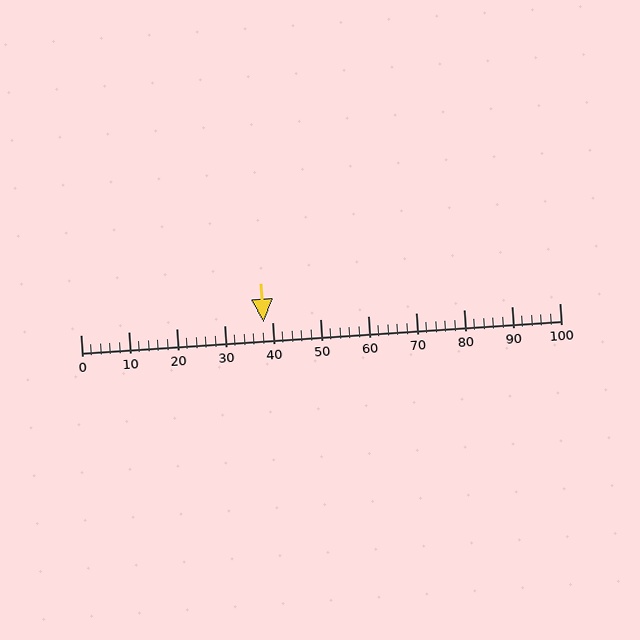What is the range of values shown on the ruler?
The ruler shows values from 0 to 100.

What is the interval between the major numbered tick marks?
The major tick marks are spaced 10 units apart.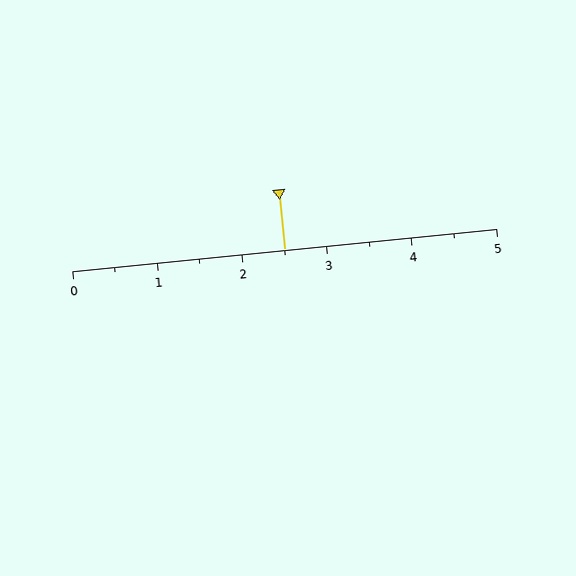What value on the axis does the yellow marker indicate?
The marker indicates approximately 2.5.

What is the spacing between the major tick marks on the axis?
The major ticks are spaced 1 apart.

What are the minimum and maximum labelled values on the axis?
The axis runs from 0 to 5.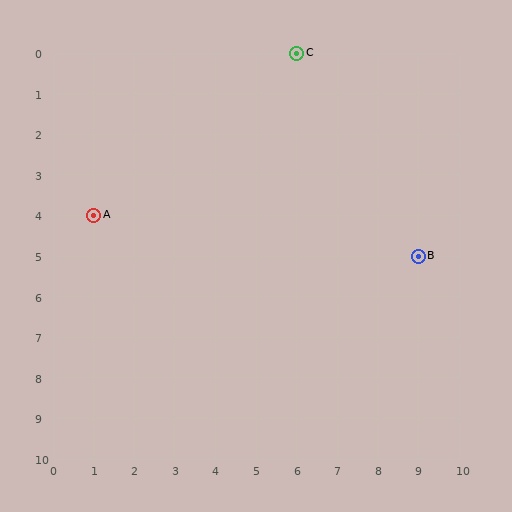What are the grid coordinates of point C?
Point C is at grid coordinates (6, 0).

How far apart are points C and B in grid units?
Points C and B are 3 columns and 5 rows apart (about 5.8 grid units diagonally).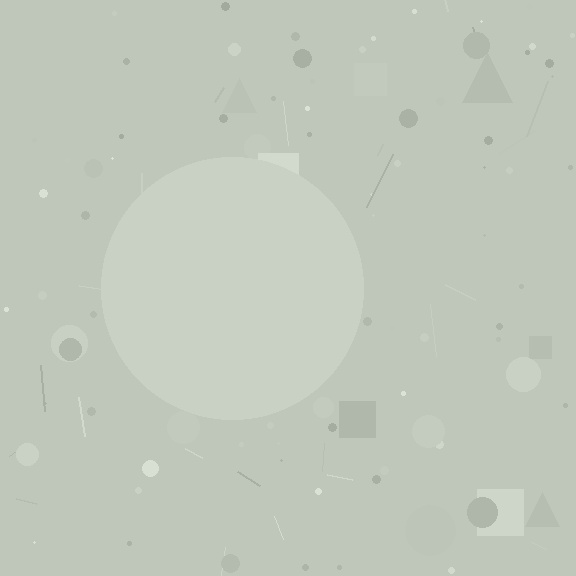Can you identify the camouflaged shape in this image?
The camouflaged shape is a circle.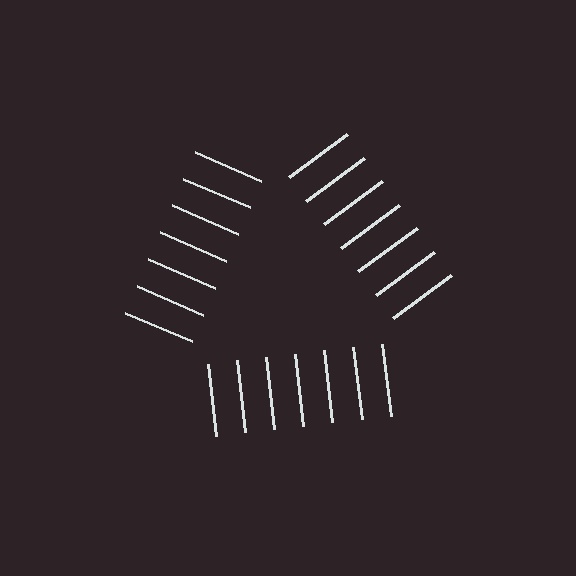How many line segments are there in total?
21 — 7 along each of the 3 edges.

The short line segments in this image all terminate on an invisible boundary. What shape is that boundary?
An illusory triangle — the line segments terminate on its edges but no continuous stroke is drawn.